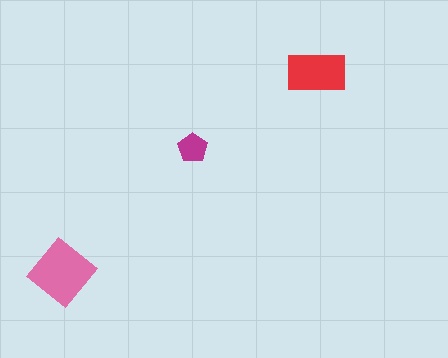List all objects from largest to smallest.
The pink diamond, the red rectangle, the magenta pentagon.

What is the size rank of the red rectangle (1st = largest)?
2nd.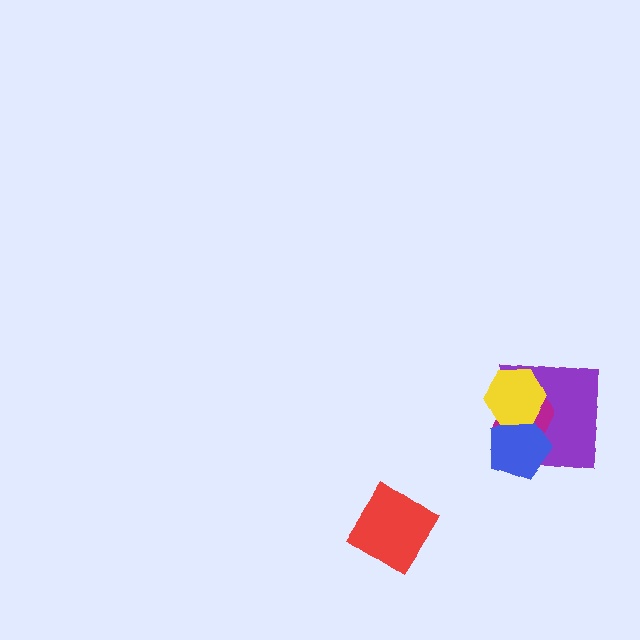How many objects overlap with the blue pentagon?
3 objects overlap with the blue pentagon.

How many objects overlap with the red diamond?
0 objects overlap with the red diamond.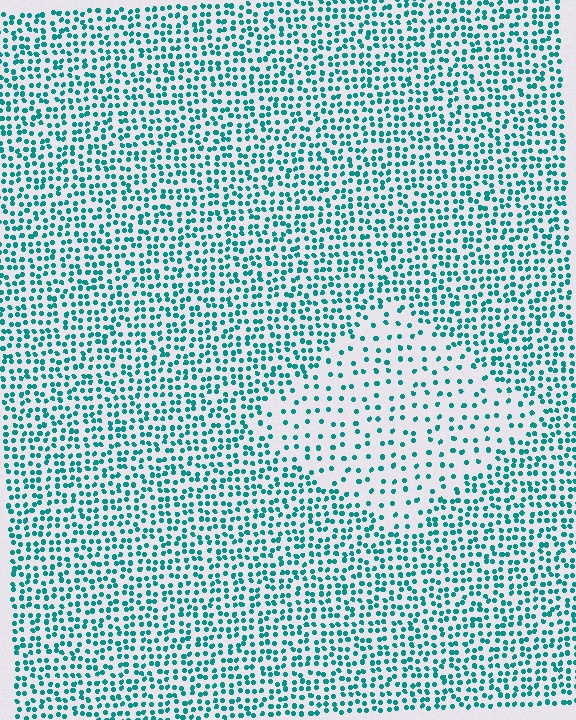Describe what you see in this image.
The image contains small teal elements arranged at two different densities. A diamond-shaped region is visible where the elements are less densely packed than the surrounding area.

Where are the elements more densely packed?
The elements are more densely packed outside the diamond boundary.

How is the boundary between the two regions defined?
The boundary is defined by a change in element density (approximately 2.3x ratio). All elements are the same color, size, and shape.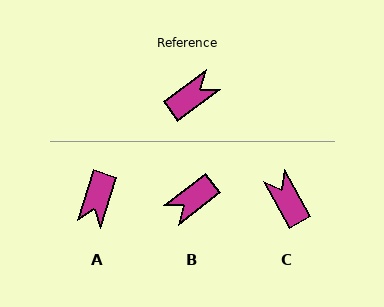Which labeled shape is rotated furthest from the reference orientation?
B, about 179 degrees away.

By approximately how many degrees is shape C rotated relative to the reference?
Approximately 83 degrees counter-clockwise.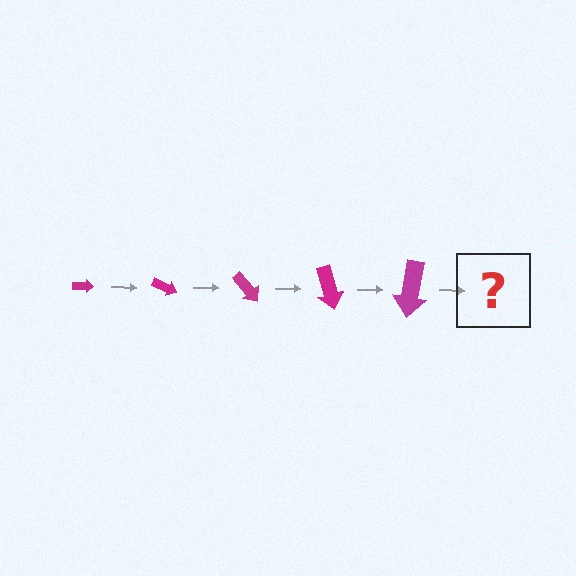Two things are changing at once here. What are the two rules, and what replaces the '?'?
The two rules are that the arrow grows larger each step and it rotates 25 degrees each step. The '?' should be an arrow, larger than the previous one and rotated 125 degrees from the start.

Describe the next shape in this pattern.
It should be an arrow, larger than the previous one and rotated 125 degrees from the start.